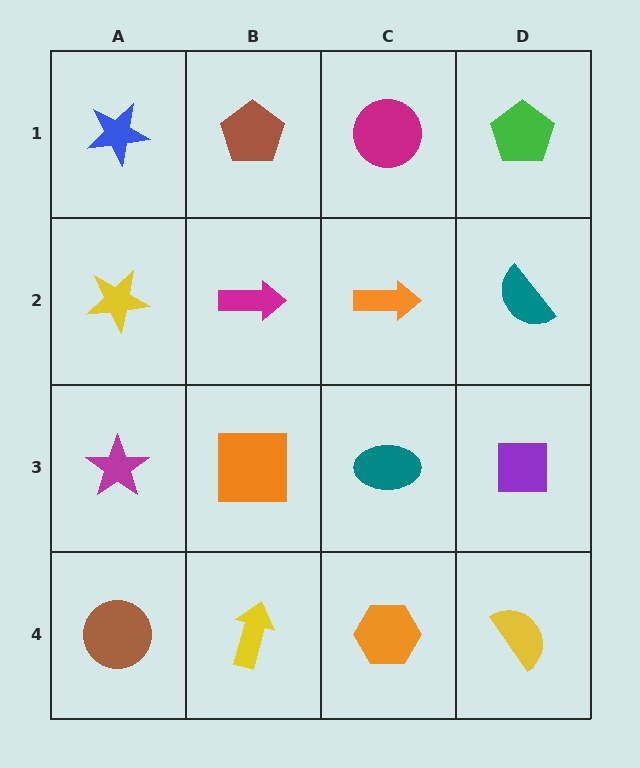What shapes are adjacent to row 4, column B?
An orange square (row 3, column B), a brown circle (row 4, column A), an orange hexagon (row 4, column C).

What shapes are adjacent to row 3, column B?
A magenta arrow (row 2, column B), a yellow arrow (row 4, column B), a magenta star (row 3, column A), a teal ellipse (row 3, column C).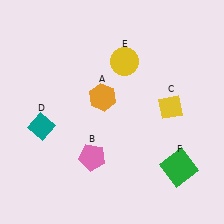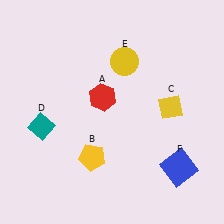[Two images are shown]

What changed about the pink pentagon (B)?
In Image 1, B is pink. In Image 2, it changed to yellow.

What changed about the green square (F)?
In Image 1, F is green. In Image 2, it changed to blue.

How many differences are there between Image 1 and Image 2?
There are 3 differences between the two images.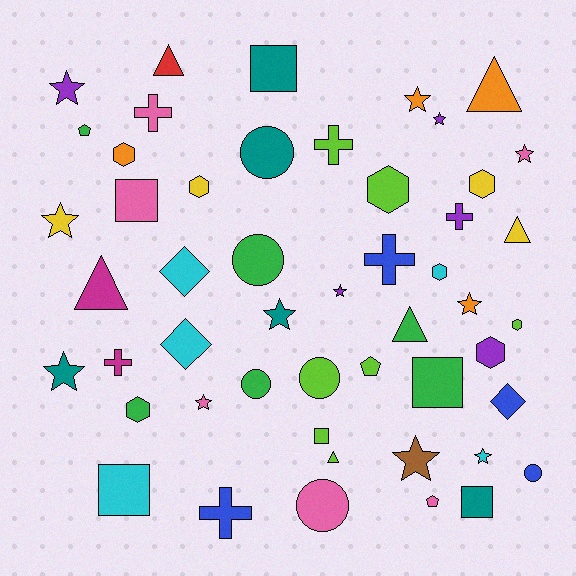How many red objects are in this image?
There is 1 red object.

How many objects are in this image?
There are 50 objects.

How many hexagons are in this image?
There are 8 hexagons.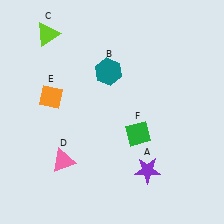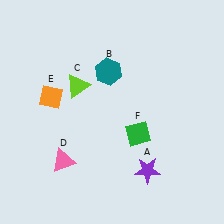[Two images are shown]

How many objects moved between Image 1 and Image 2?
1 object moved between the two images.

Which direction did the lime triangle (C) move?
The lime triangle (C) moved down.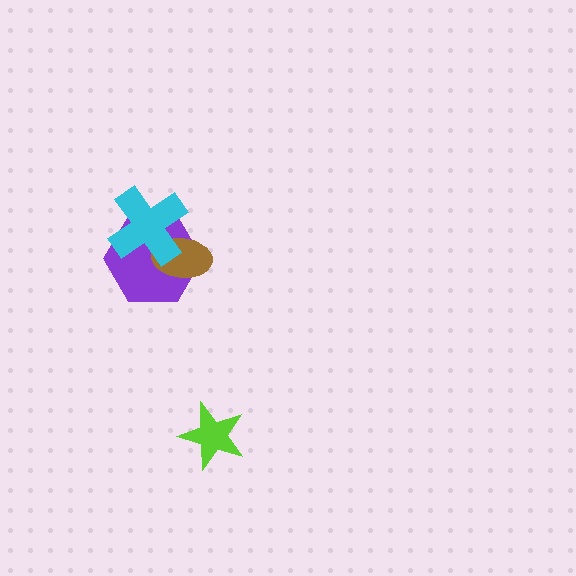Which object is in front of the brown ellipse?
The cyan cross is in front of the brown ellipse.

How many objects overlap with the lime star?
0 objects overlap with the lime star.